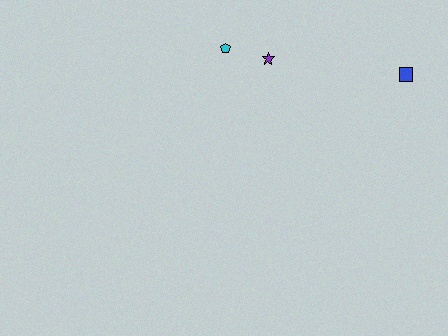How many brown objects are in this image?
There are no brown objects.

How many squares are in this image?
There is 1 square.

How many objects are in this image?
There are 3 objects.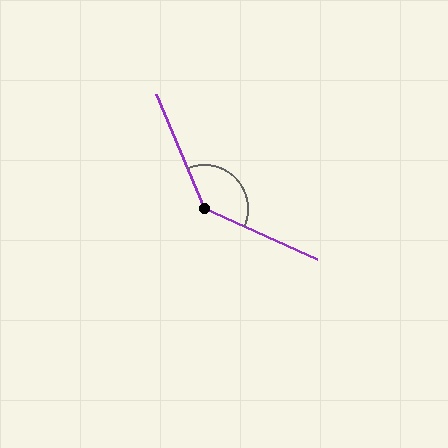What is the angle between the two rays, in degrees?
Approximately 137 degrees.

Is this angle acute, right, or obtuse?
It is obtuse.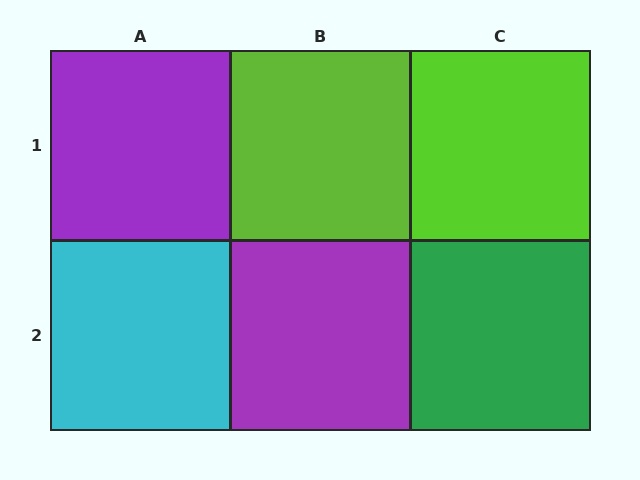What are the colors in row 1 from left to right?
Purple, lime, lime.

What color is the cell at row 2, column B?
Purple.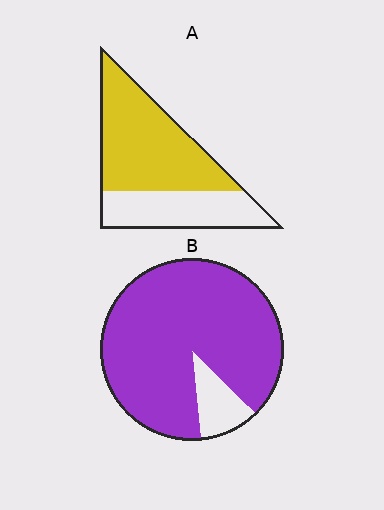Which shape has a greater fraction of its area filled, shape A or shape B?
Shape B.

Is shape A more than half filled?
Yes.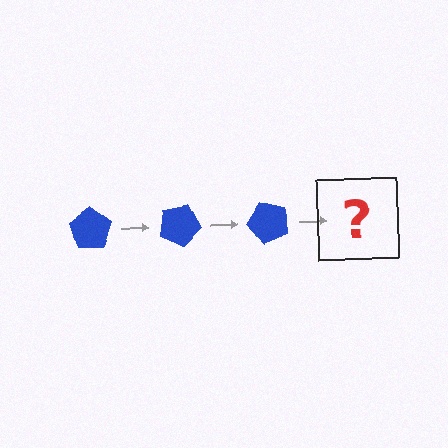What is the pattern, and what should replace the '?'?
The pattern is that the pentagon rotates 25 degrees each step. The '?' should be a blue pentagon rotated 75 degrees.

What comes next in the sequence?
The next element should be a blue pentagon rotated 75 degrees.